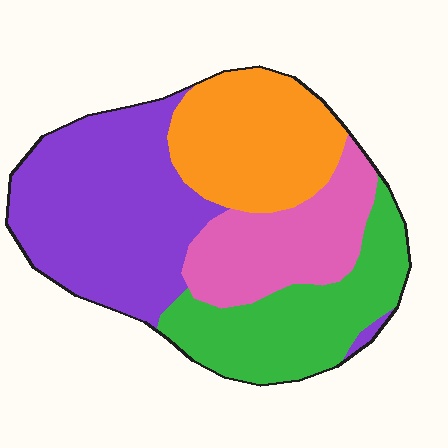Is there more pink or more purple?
Purple.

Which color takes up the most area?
Purple, at roughly 35%.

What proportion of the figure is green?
Green takes up between a sixth and a third of the figure.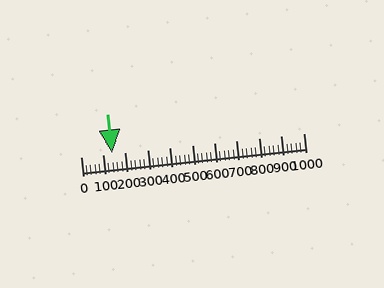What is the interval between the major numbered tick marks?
The major tick marks are spaced 100 units apart.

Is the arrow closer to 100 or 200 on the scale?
The arrow is closer to 100.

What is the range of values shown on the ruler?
The ruler shows values from 0 to 1000.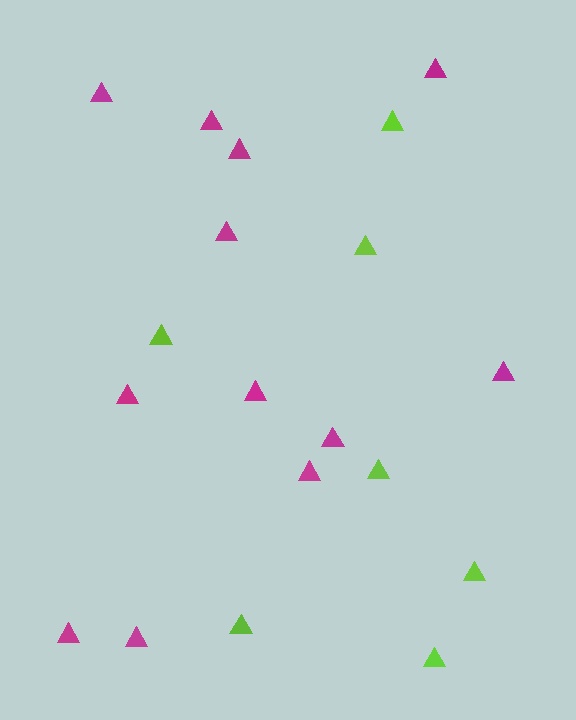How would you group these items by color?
There are 2 groups: one group of lime triangles (7) and one group of magenta triangles (12).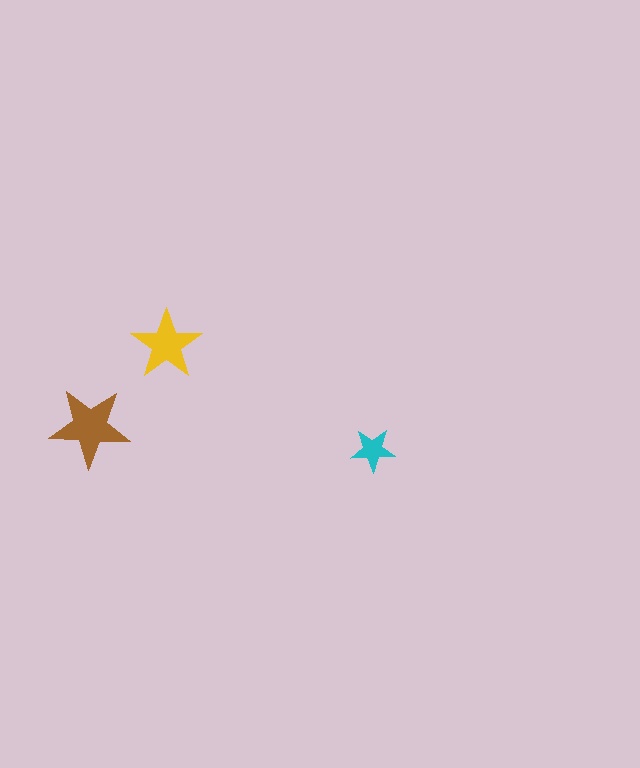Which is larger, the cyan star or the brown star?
The brown one.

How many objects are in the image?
There are 3 objects in the image.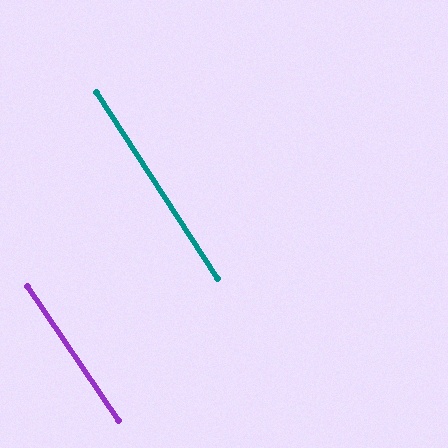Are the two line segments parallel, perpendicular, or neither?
Parallel — their directions differ by only 1.1°.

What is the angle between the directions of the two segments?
Approximately 1 degree.